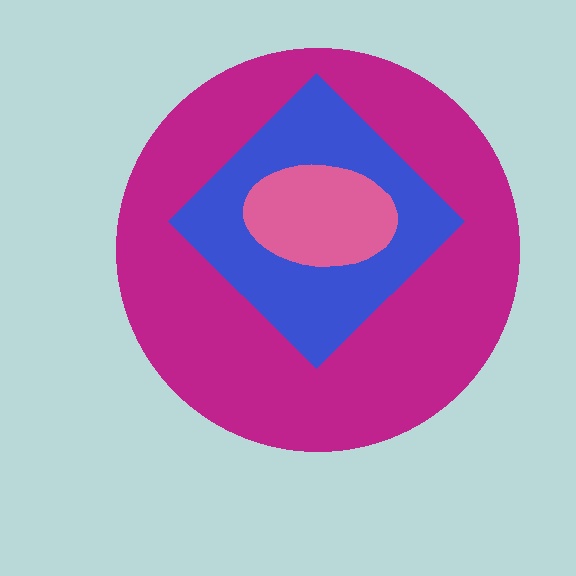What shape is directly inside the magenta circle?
The blue diamond.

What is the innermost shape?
The pink ellipse.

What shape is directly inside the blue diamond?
The pink ellipse.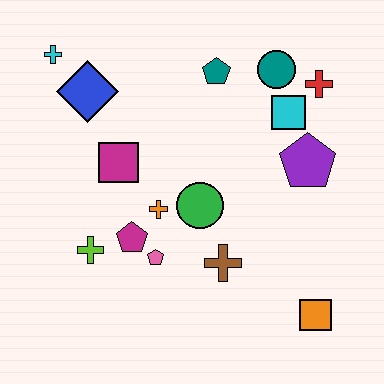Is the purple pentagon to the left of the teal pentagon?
No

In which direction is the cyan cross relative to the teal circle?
The cyan cross is to the left of the teal circle.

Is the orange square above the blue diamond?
No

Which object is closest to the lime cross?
The magenta pentagon is closest to the lime cross.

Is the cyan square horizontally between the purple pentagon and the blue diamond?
Yes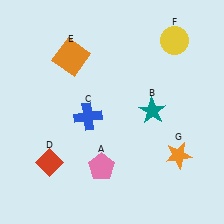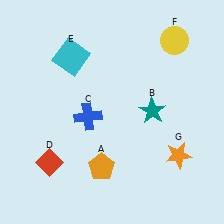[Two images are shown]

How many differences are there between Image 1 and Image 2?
There are 2 differences between the two images.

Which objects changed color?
A changed from pink to orange. E changed from orange to cyan.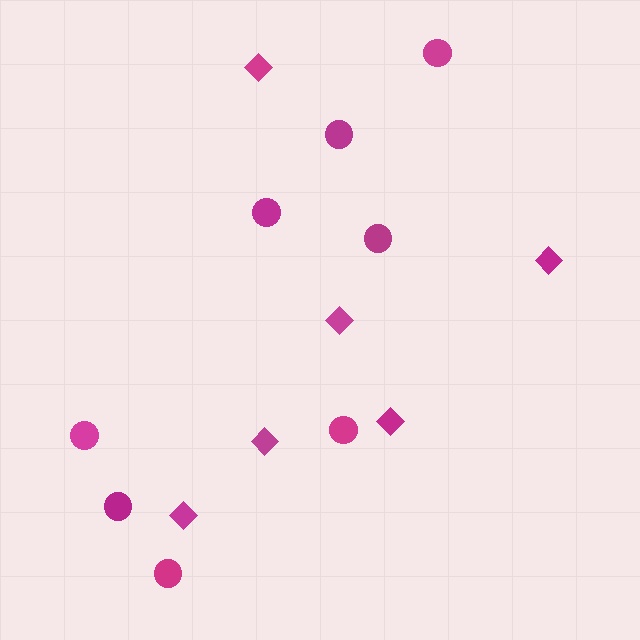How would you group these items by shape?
There are 2 groups: one group of diamonds (6) and one group of circles (8).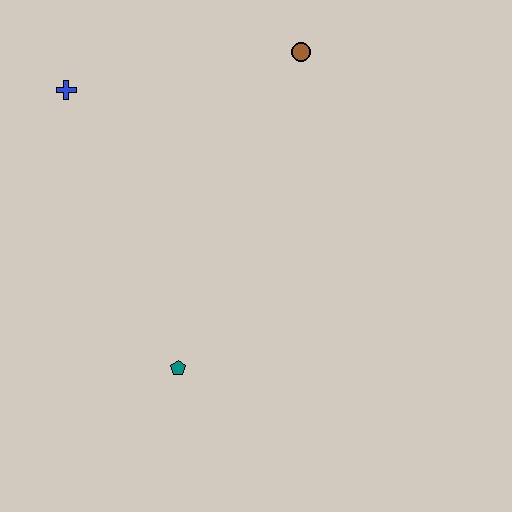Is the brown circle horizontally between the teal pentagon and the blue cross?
No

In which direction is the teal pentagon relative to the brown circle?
The teal pentagon is below the brown circle.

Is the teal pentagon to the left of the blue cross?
No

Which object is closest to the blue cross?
The brown circle is closest to the blue cross.